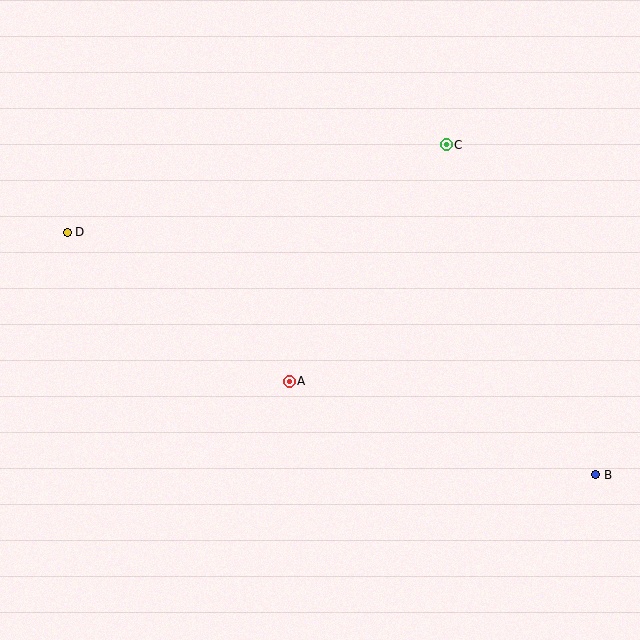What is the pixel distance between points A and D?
The distance between A and D is 268 pixels.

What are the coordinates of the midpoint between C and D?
The midpoint between C and D is at (257, 188).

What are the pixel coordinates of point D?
Point D is at (67, 232).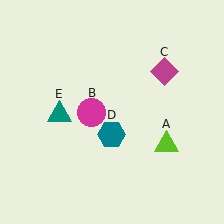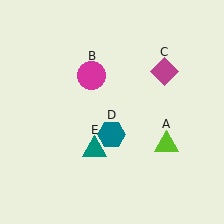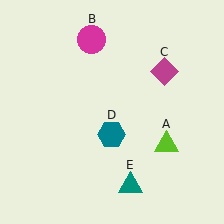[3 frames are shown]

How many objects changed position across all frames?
2 objects changed position: magenta circle (object B), teal triangle (object E).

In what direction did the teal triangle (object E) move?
The teal triangle (object E) moved down and to the right.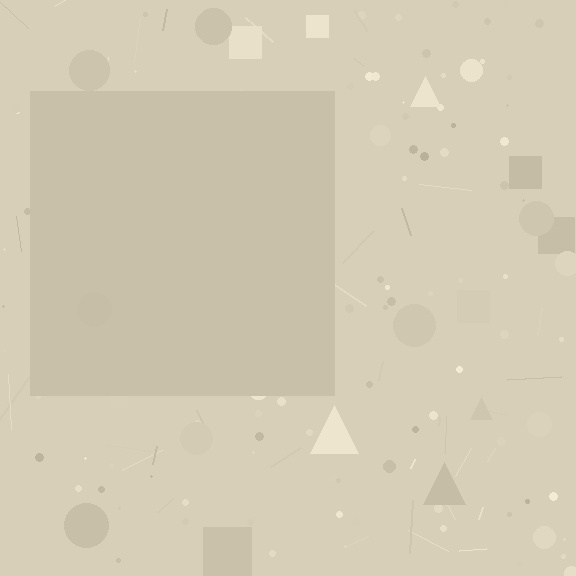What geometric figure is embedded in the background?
A square is embedded in the background.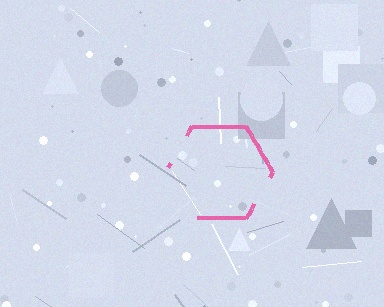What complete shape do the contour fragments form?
The contour fragments form a hexagon.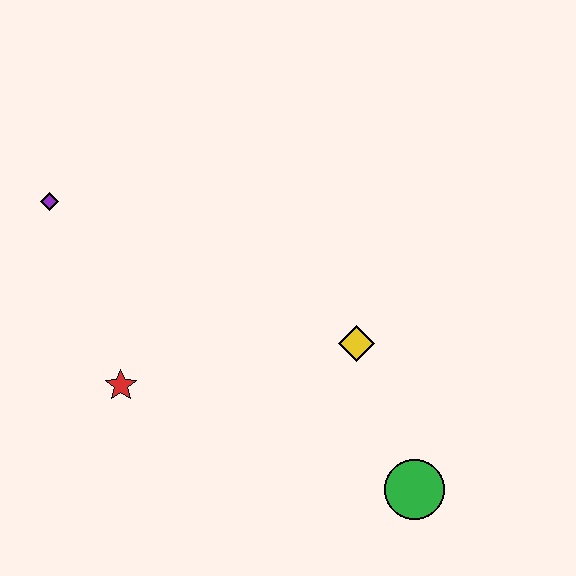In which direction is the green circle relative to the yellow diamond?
The green circle is below the yellow diamond.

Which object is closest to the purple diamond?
The red star is closest to the purple diamond.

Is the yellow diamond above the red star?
Yes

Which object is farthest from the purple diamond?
The green circle is farthest from the purple diamond.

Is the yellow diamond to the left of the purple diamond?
No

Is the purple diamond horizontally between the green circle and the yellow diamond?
No